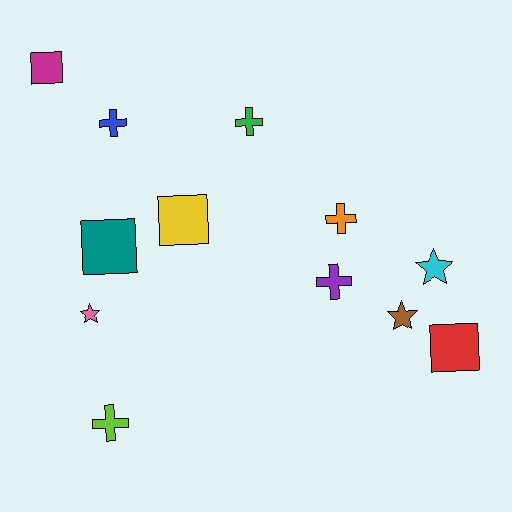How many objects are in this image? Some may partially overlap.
There are 12 objects.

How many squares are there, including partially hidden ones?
There are 4 squares.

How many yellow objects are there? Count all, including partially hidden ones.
There is 1 yellow object.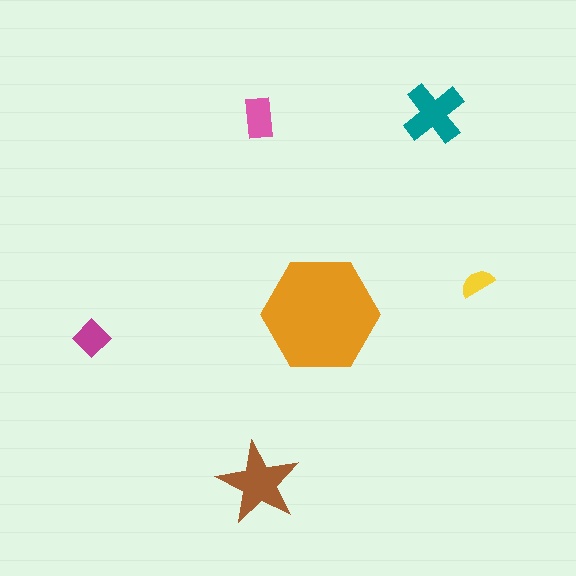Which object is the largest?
The orange hexagon.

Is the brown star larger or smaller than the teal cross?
Larger.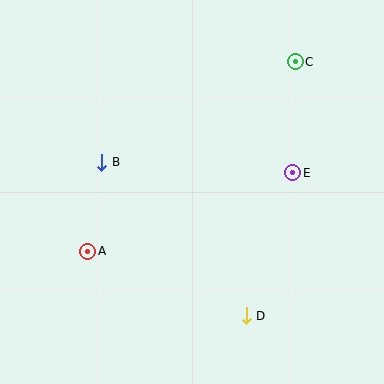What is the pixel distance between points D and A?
The distance between D and A is 171 pixels.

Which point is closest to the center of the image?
Point B at (102, 162) is closest to the center.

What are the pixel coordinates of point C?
Point C is at (295, 62).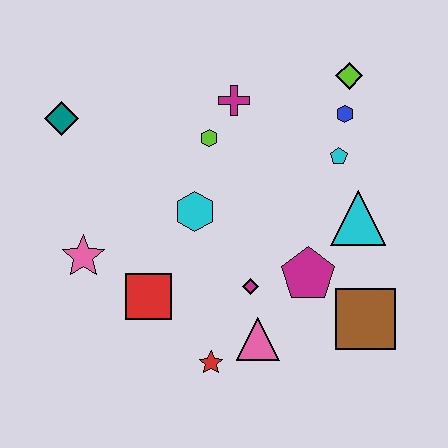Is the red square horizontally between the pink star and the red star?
Yes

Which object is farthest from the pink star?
The lime diamond is farthest from the pink star.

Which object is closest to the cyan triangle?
The cyan pentagon is closest to the cyan triangle.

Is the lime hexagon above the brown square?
Yes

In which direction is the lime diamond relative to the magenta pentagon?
The lime diamond is above the magenta pentagon.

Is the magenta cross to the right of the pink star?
Yes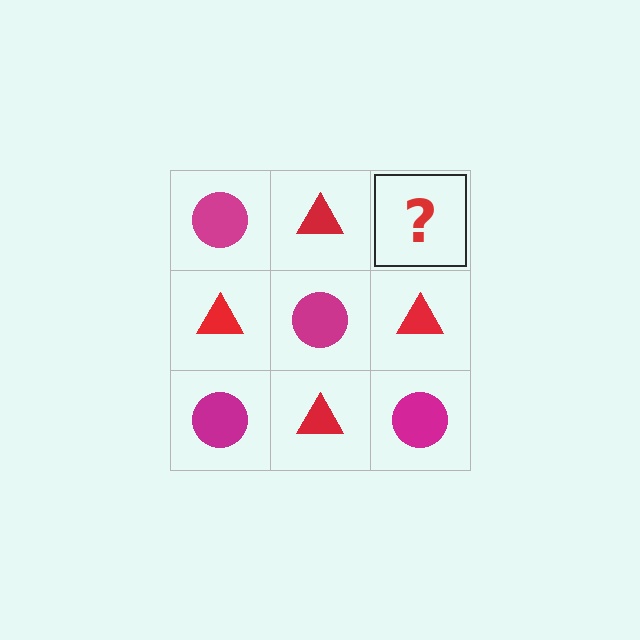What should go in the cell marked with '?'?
The missing cell should contain a magenta circle.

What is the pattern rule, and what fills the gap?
The rule is that it alternates magenta circle and red triangle in a checkerboard pattern. The gap should be filled with a magenta circle.